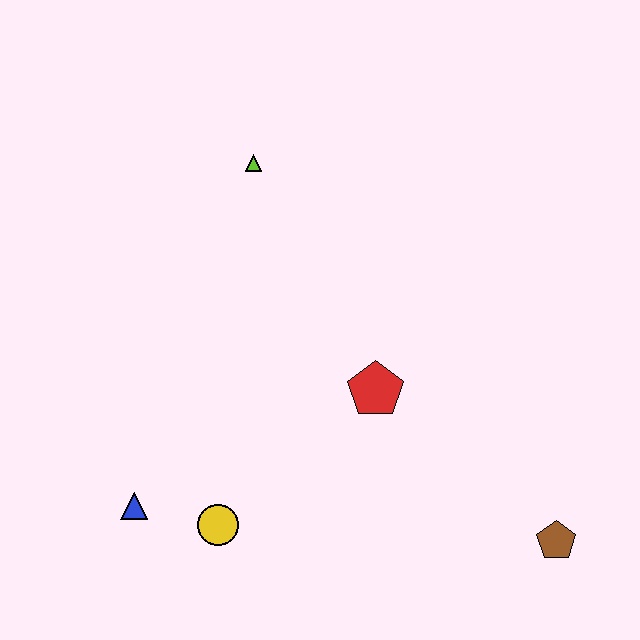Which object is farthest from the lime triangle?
The brown pentagon is farthest from the lime triangle.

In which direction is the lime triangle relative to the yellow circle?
The lime triangle is above the yellow circle.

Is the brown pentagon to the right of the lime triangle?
Yes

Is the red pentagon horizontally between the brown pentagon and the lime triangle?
Yes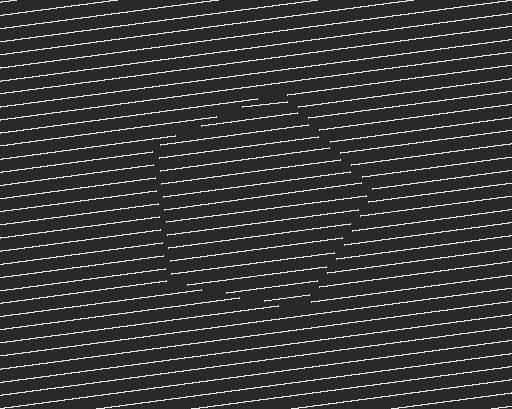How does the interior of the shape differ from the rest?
The interior of the shape contains the same grating, shifted by half a period — the contour is defined by the phase discontinuity where line-ends from the inner and outer gratings abut.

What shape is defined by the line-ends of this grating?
An illusory pentagon. The interior of the shape contains the same grating, shifted by half a period — the contour is defined by the phase discontinuity where line-ends from the inner and outer gratings abut.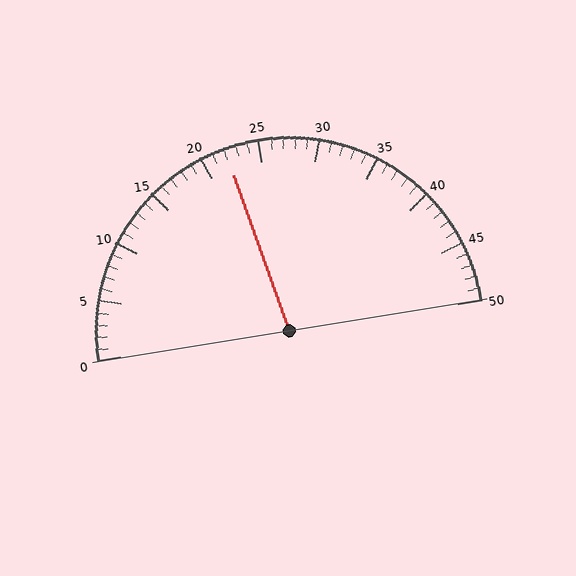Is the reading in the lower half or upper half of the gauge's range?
The reading is in the lower half of the range (0 to 50).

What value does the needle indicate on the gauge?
The needle indicates approximately 22.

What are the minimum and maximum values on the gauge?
The gauge ranges from 0 to 50.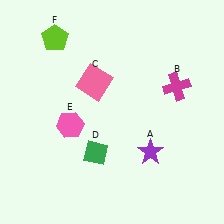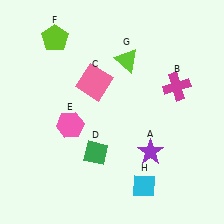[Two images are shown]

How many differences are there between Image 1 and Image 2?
There are 2 differences between the two images.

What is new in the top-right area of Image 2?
A lime triangle (G) was added in the top-right area of Image 2.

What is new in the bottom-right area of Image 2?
A cyan diamond (H) was added in the bottom-right area of Image 2.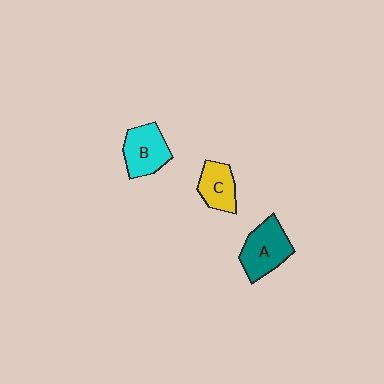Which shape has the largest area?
Shape A (teal).